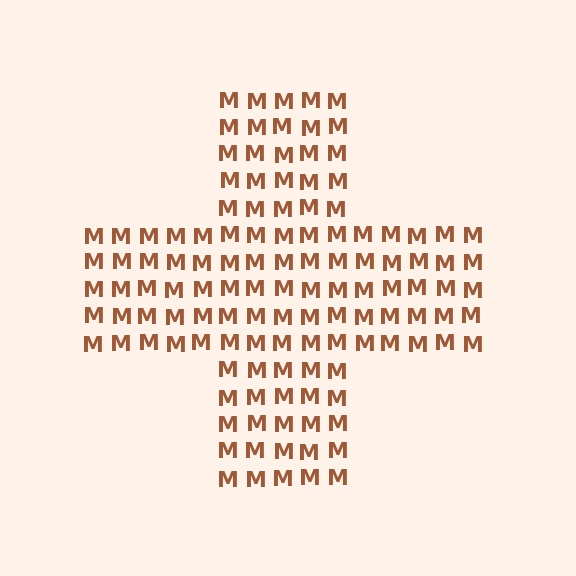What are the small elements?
The small elements are letter M's.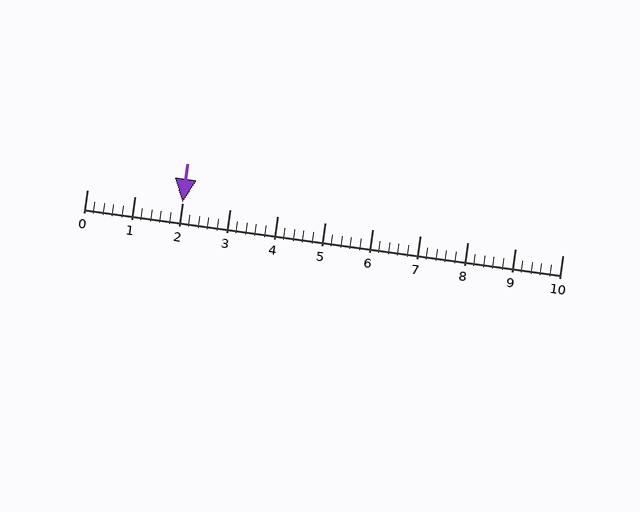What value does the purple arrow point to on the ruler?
The purple arrow points to approximately 2.0.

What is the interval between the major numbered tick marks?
The major tick marks are spaced 1 units apart.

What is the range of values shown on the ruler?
The ruler shows values from 0 to 10.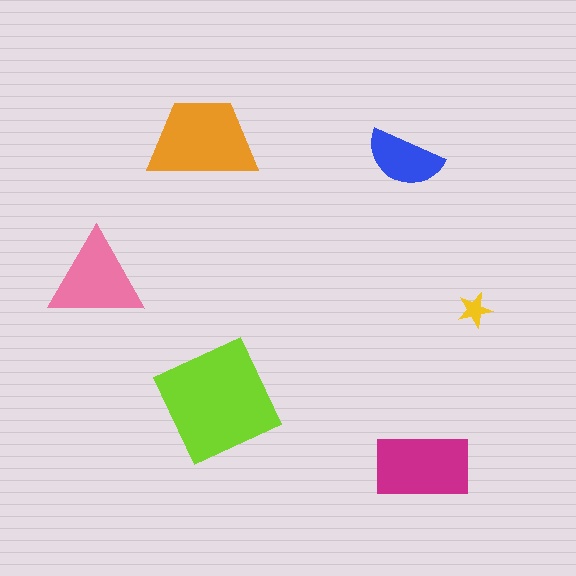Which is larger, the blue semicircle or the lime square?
The lime square.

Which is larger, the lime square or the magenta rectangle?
The lime square.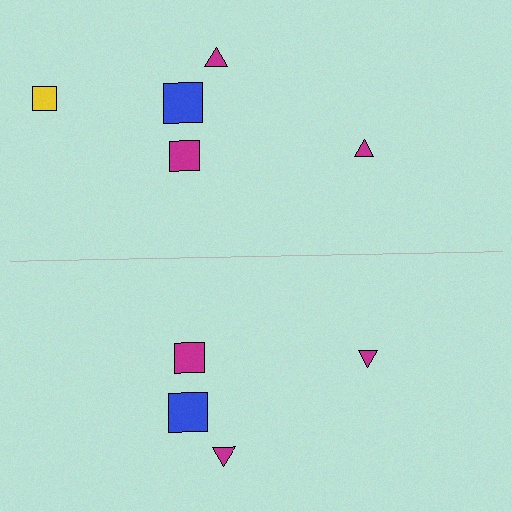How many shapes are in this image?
There are 9 shapes in this image.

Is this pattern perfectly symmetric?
No, the pattern is not perfectly symmetric. A yellow square is missing from the bottom side.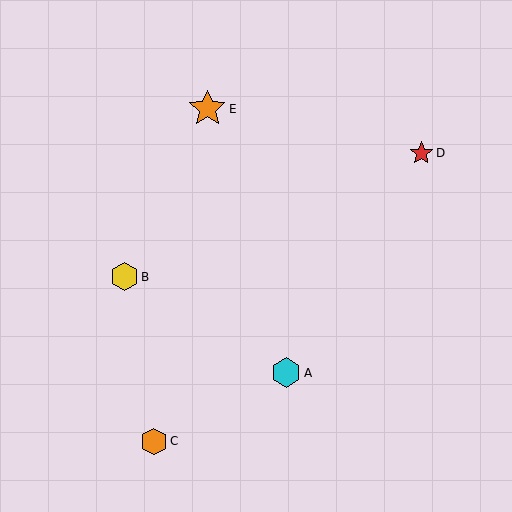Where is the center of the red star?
The center of the red star is at (421, 153).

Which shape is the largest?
The orange star (labeled E) is the largest.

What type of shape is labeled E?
Shape E is an orange star.